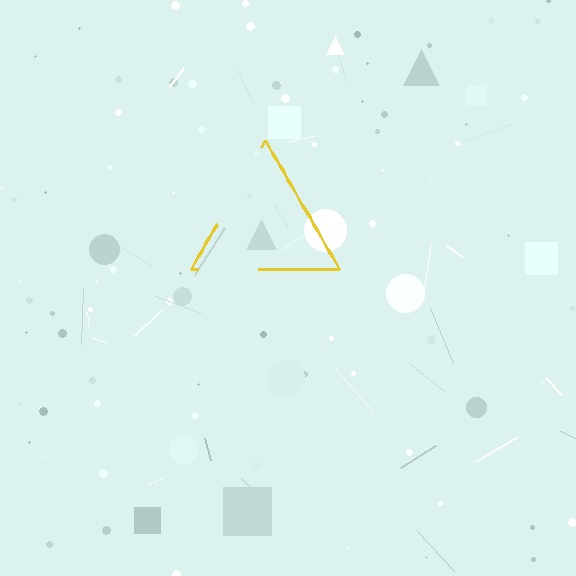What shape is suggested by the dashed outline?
The dashed outline suggests a triangle.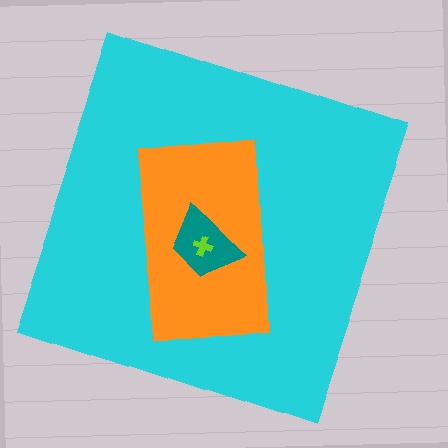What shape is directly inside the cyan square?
The orange rectangle.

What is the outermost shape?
The cyan square.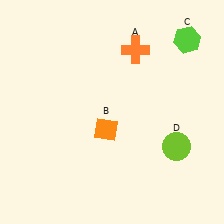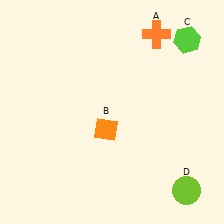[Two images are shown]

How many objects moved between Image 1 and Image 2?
2 objects moved between the two images.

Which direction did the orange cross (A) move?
The orange cross (A) moved right.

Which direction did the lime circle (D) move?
The lime circle (D) moved down.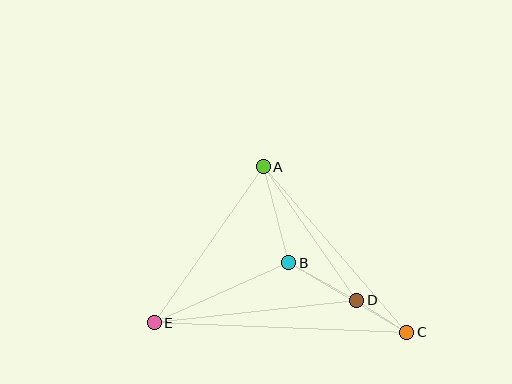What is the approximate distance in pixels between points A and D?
The distance between A and D is approximately 163 pixels.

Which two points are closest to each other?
Points C and D are closest to each other.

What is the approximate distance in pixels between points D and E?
The distance between D and E is approximately 204 pixels.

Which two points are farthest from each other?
Points C and E are farthest from each other.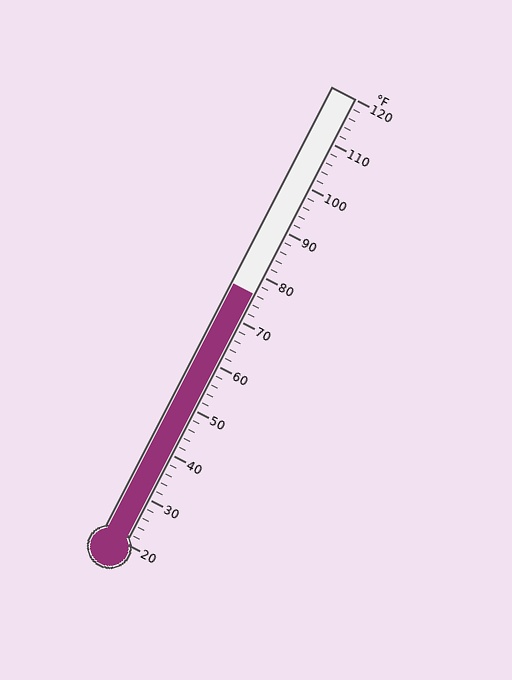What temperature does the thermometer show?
The thermometer shows approximately 76°F.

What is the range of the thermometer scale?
The thermometer scale ranges from 20°F to 120°F.